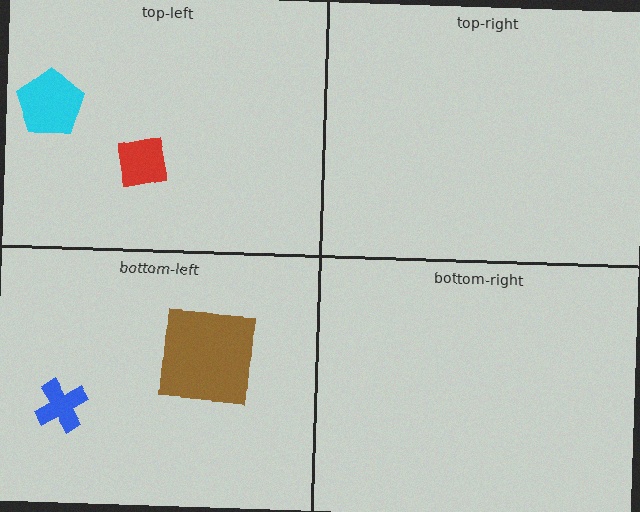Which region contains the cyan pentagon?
The top-left region.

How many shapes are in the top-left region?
2.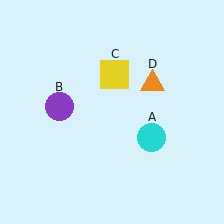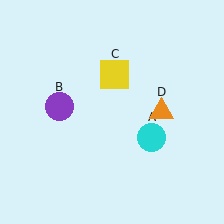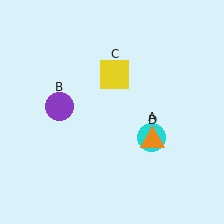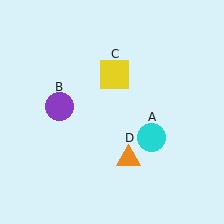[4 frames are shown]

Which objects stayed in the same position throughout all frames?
Cyan circle (object A) and purple circle (object B) and yellow square (object C) remained stationary.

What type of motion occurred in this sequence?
The orange triangle (object D) rotated clockwise around the center of the scene.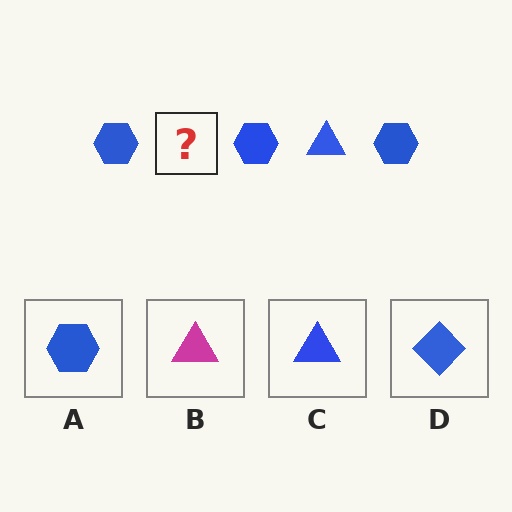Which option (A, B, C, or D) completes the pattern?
C.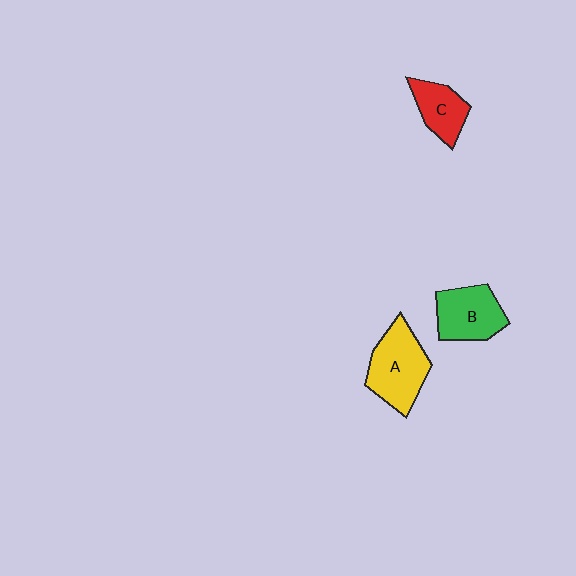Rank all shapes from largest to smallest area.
From largest to smallest: A (yellow), B (green), C (red).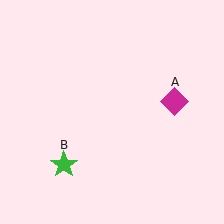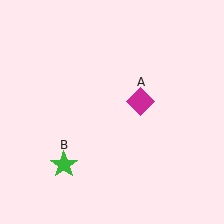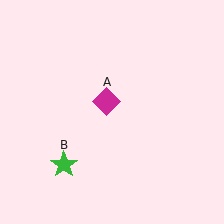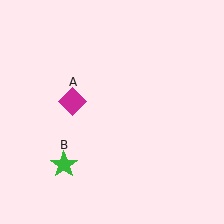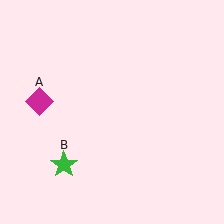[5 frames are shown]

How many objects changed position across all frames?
1 object changed position: magenta diamond (object A).